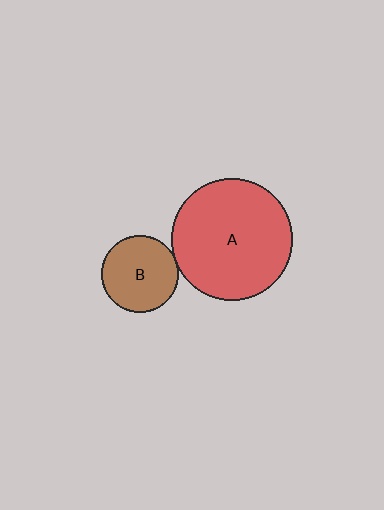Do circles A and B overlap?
Yes.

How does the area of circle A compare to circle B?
Approximately 2.5 times.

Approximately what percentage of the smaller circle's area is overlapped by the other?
Approximately 5%.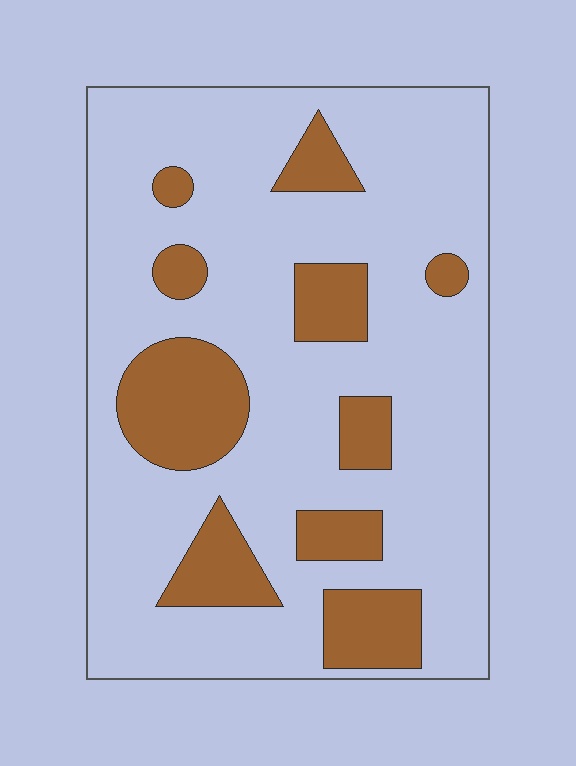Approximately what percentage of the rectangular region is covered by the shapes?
Approximately 20%.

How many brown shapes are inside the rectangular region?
10.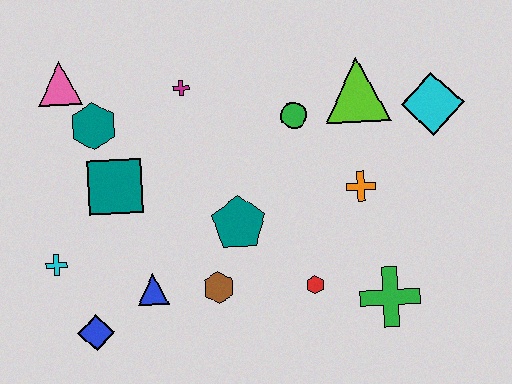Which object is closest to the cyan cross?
The blue diamond is closest to the cyan cross.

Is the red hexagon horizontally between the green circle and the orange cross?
Yes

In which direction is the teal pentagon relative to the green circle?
The teal pentagon is below the green circle.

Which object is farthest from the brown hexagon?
The cyan diamond is farthest from the brown hexagon.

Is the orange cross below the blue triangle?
No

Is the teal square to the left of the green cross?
Yes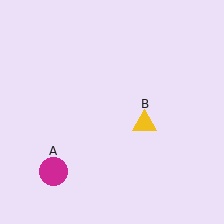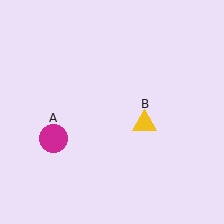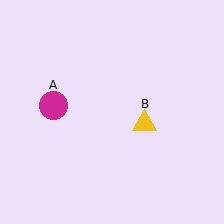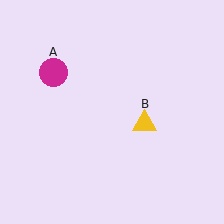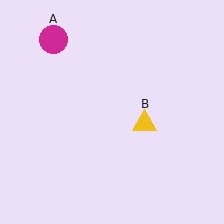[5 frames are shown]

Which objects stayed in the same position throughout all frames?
Yellow triangle (object B) remained stationary.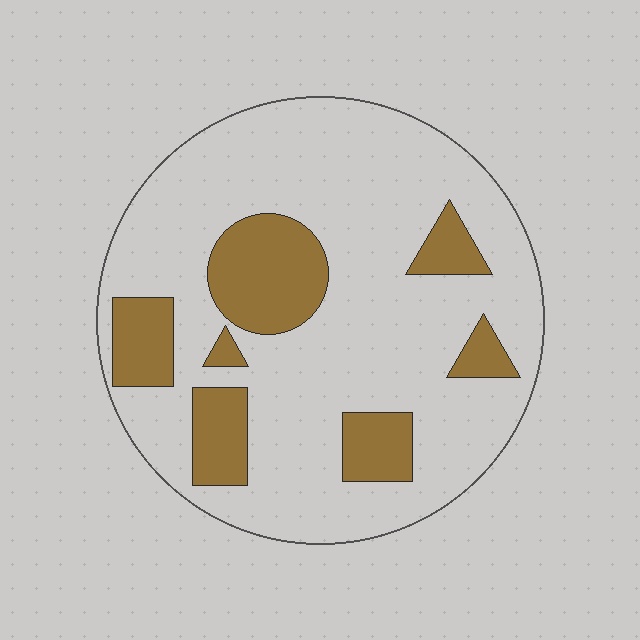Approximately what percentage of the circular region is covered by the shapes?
Approximately 20%.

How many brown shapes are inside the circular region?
7.